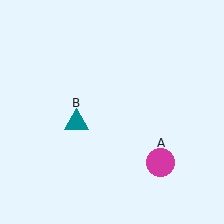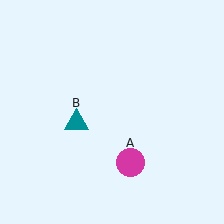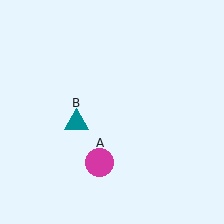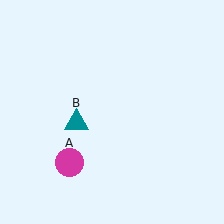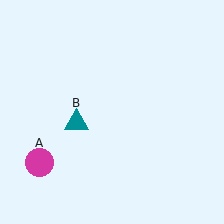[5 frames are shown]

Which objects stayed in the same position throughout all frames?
Teal triangle (object B) remained stationary.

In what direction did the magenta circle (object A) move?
The magenta circle (object A) moved left.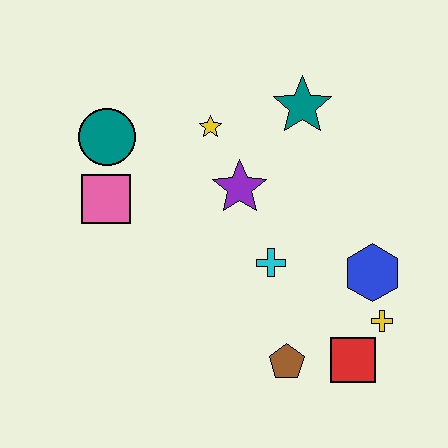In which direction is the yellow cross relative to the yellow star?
The yellow cross is below the yellow star.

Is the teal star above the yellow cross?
Yes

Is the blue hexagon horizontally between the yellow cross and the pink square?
Yes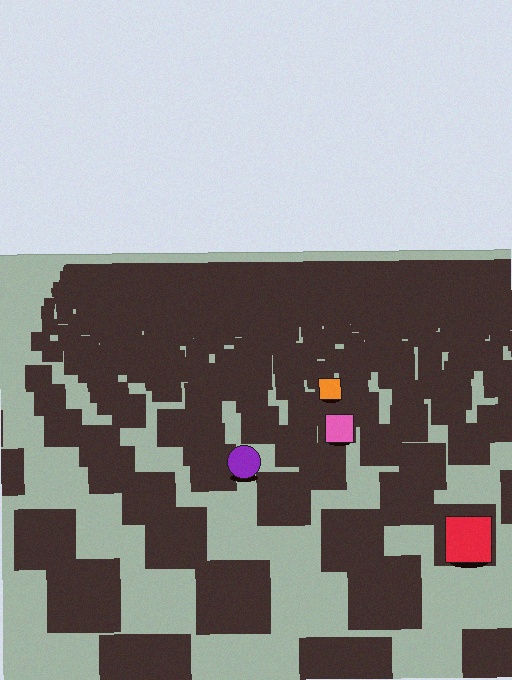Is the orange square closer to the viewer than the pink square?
No. The pink square is closer — you can tell from the texture gradient: the ground texture is coarser near it.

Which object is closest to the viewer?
The red square is closest. The texture marks near it are larger and more spread out.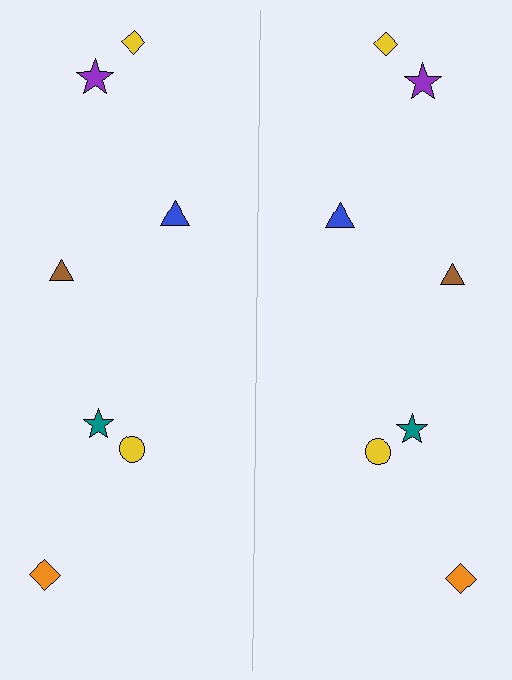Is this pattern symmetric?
Yes, this pattern has bilateral (reflection) symmetry.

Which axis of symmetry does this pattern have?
The pattern has a vertical axis of symmetry running through the center of the image.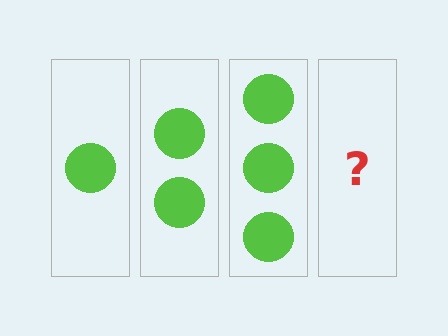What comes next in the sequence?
The next element should be 4 circles.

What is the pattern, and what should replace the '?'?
The pattern is that each step adds one more circle. The '?' should be 4 circles.